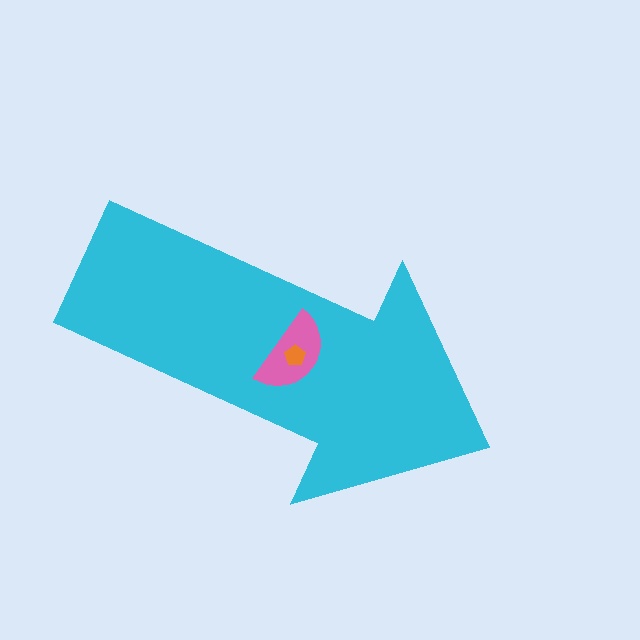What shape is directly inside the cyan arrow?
The pink semicircle.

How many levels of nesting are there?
3.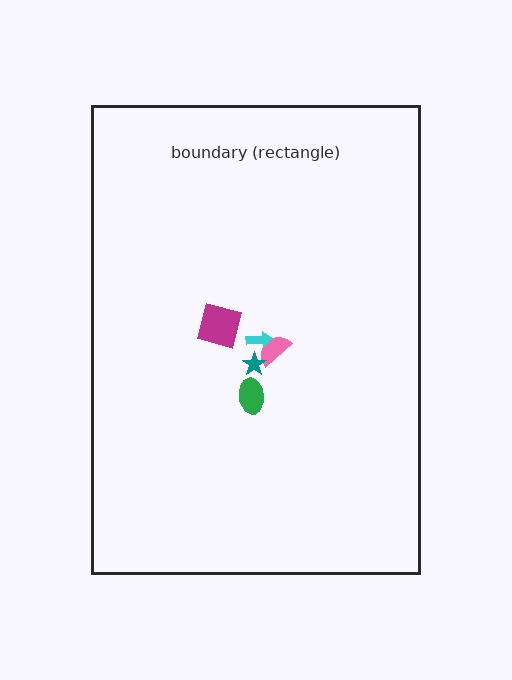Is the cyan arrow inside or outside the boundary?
Inside.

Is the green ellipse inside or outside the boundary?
Inside.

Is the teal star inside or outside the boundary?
Inside.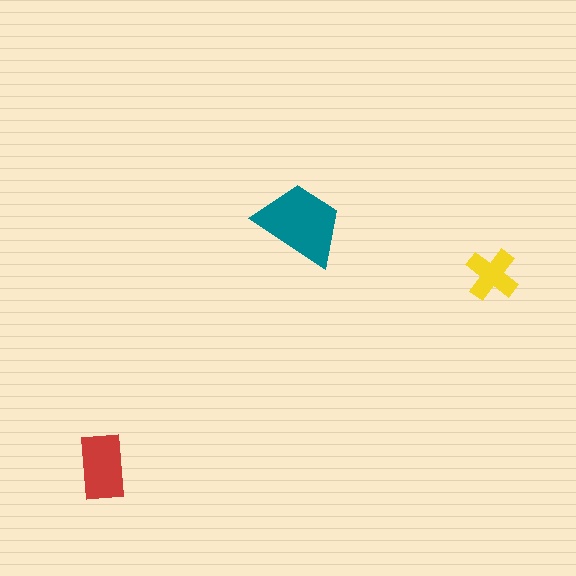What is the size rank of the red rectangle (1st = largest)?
2nd.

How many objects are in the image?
There are 3 objects in the image.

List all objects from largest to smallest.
The teal trapezoid, the red rectangle, the yellow cross.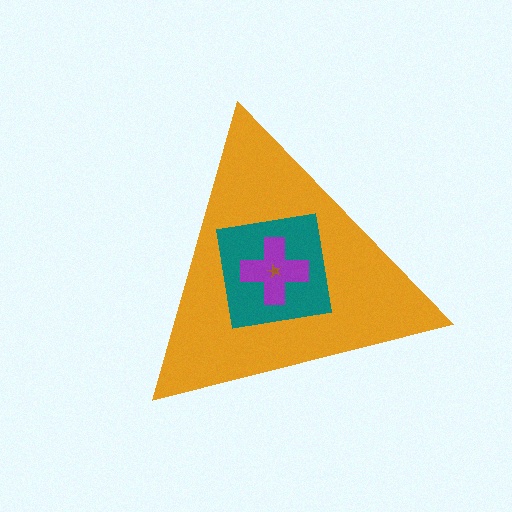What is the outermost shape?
The orange triangle.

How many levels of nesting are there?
4.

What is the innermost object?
The brown star.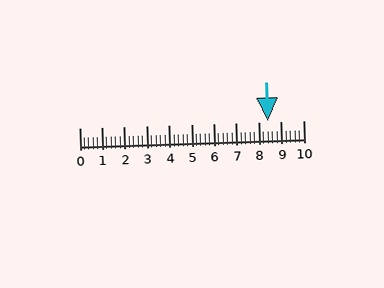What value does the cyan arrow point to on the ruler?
The cyan arrow points to approximately 8.4.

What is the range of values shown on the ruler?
The ruler shows values from 0 to 10.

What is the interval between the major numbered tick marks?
The major tick marks are spaced 1 units apart.